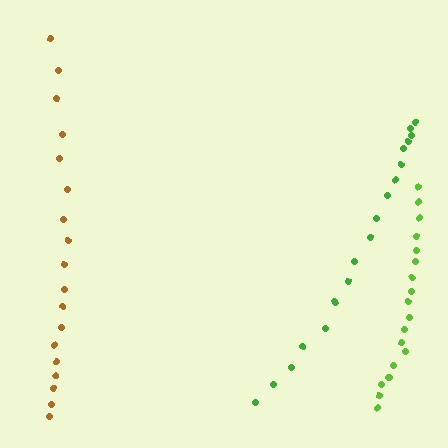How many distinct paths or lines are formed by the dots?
There are 3 distinct paths.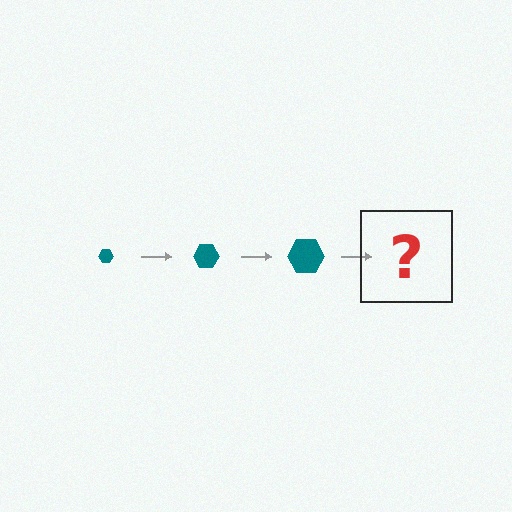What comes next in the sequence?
The next element should be a teal hexagon, larger than the previous one.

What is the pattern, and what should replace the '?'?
The pattern is that the hexagon gets progressively larger each step. The '?' should be a teal hexagon, larger than the previous one.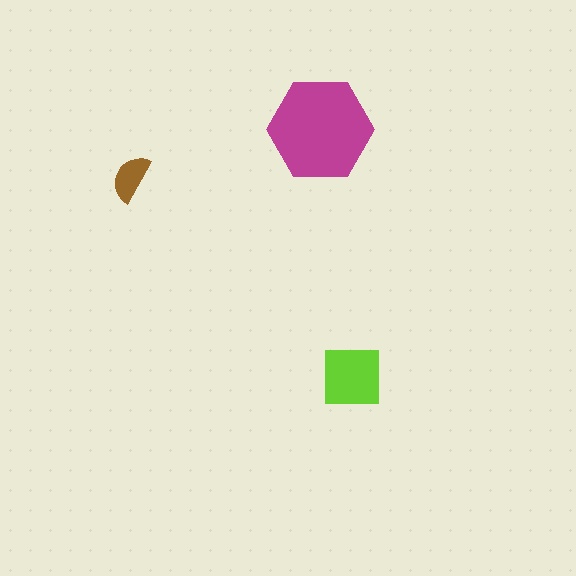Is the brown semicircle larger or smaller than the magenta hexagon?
Smaller.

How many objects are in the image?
There are 3 objects in the image.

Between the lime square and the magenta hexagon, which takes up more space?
The magenta hexagon.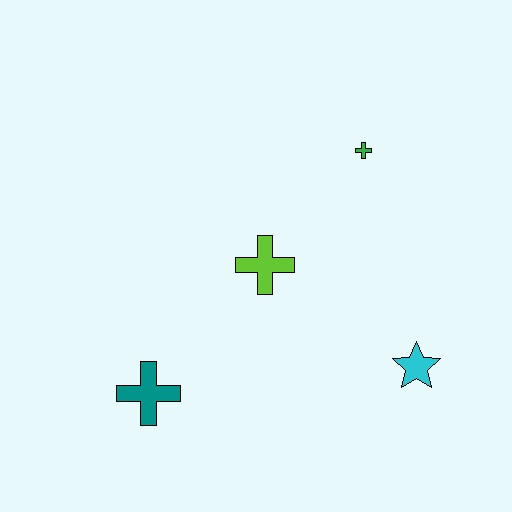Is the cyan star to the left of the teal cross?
No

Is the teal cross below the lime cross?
Yes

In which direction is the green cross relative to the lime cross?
The green cross is above the lime cross.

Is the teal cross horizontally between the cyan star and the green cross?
No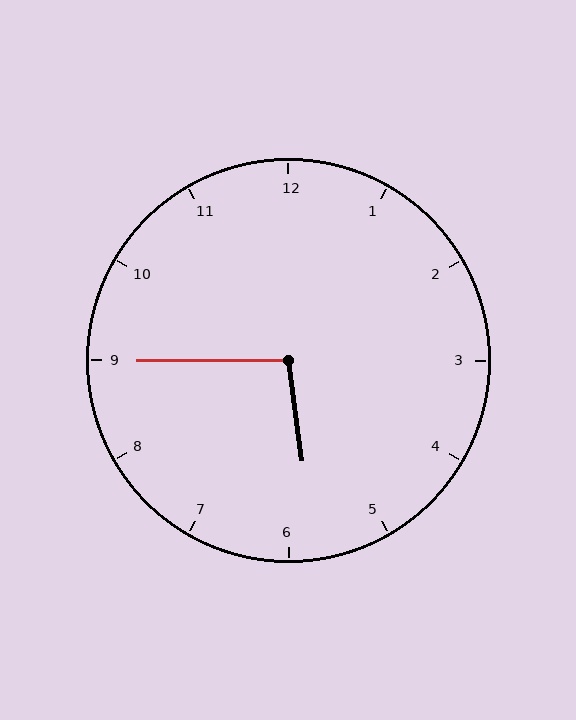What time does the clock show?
5:45.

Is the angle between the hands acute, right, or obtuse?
It is obtuse.